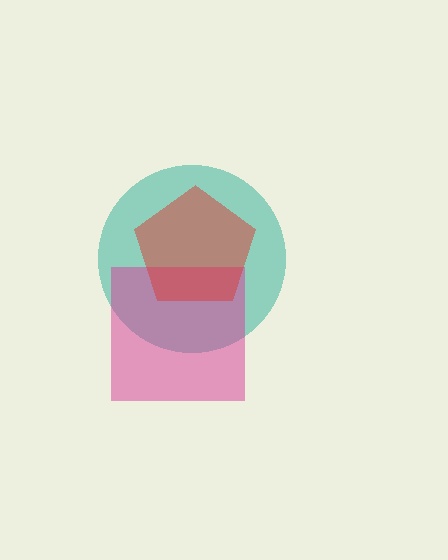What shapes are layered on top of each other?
The layered shapes are: a teal circle, a magenta square, a red pentagon.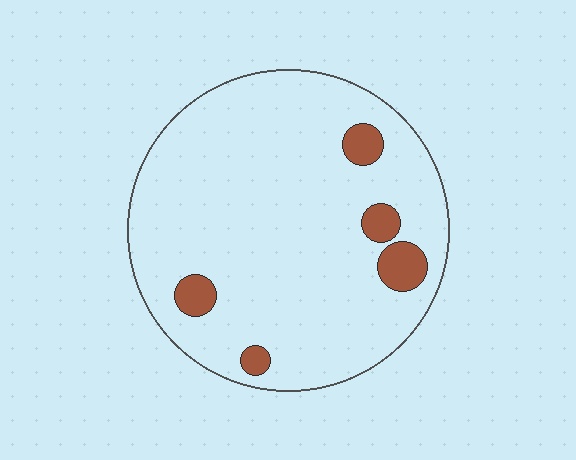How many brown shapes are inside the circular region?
5.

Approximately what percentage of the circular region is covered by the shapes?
Approximately 10%.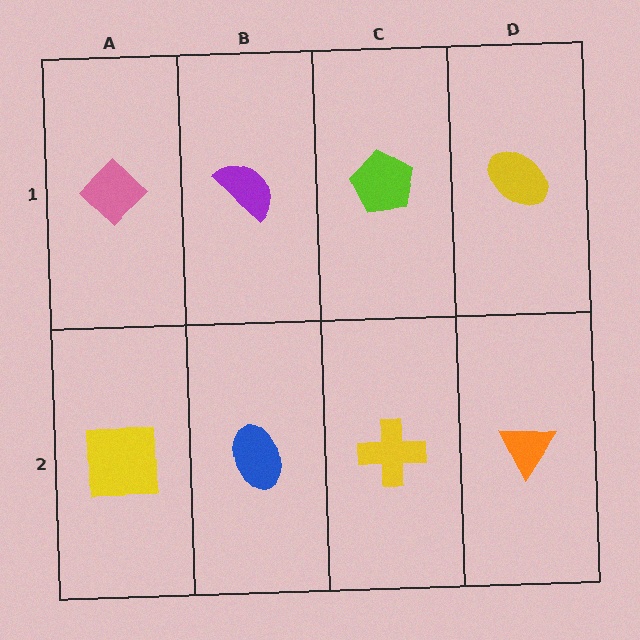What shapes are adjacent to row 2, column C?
A lime pentagon (row 1, column C), a blue ellipse (row 2, column B), an orange triangle (row 2, column D).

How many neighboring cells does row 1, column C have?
3.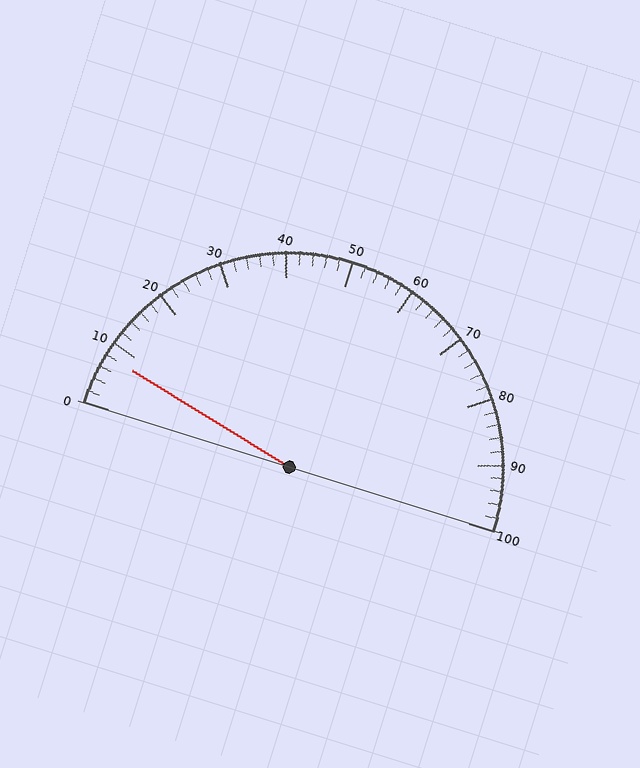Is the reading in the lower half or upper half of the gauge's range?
The reading is in the lower half of the range (0 to 100).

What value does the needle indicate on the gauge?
The needle indicates approximately 8.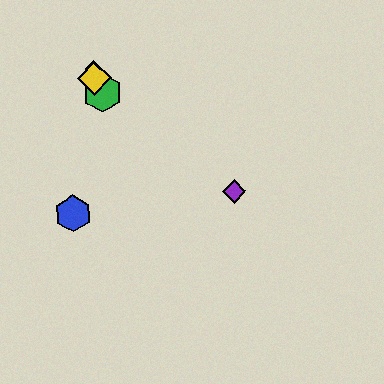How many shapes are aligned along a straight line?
3 shapes (the red diamond, the green hexagon, the yellow diamond) are aligned along a straight line.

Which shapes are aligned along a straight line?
The red diamond, the green hexagon, the yellow diamond are aligned along a straight line.